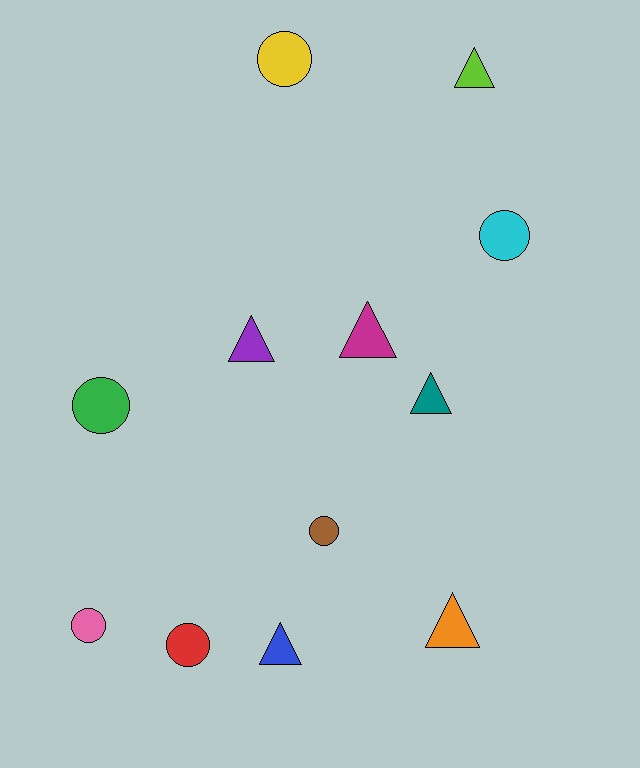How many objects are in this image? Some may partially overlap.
There are 12 objects.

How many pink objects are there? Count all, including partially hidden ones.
There is 1 pink object.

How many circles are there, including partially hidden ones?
There are 6 circles.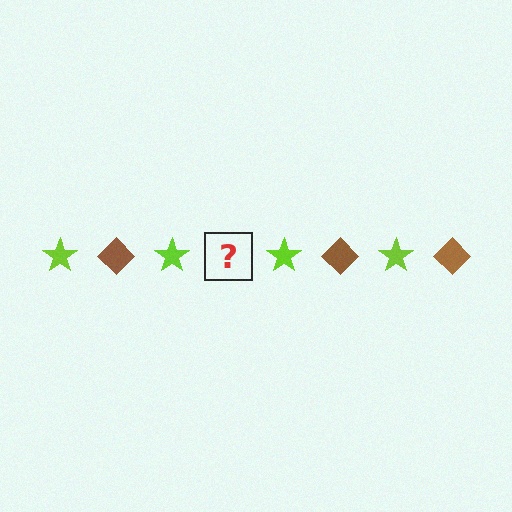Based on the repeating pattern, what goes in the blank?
The blank should be a brown diamond.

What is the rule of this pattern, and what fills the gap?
The rule is that the pattern alternates between lime star and brown diamond. The gap should be filled with a brown diamond.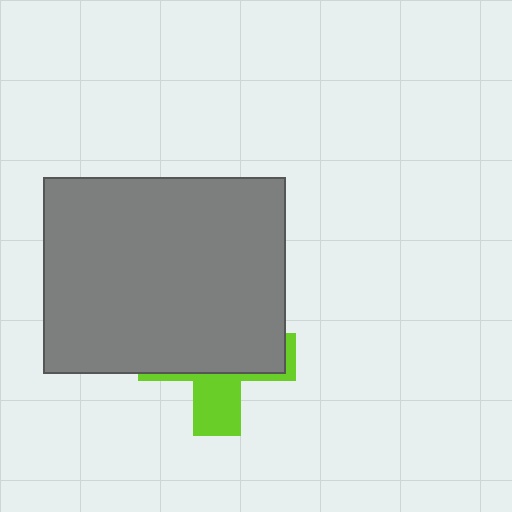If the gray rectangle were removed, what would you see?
You would see the complete lime cross.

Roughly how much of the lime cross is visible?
A small part of it is visible (roughly 33%).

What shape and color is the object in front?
The object in front is a gray rectangle.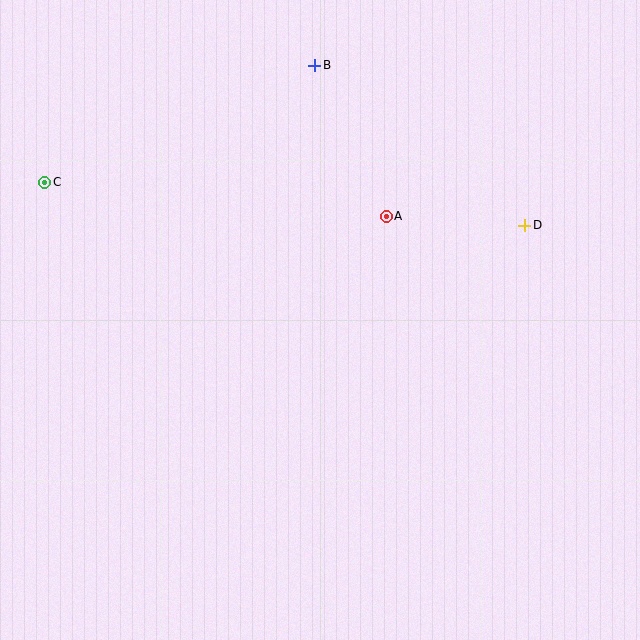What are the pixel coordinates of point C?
Point C is at (45, 182).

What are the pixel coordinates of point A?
Point A is at (386, 216).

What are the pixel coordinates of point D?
Point D is at (525, 225).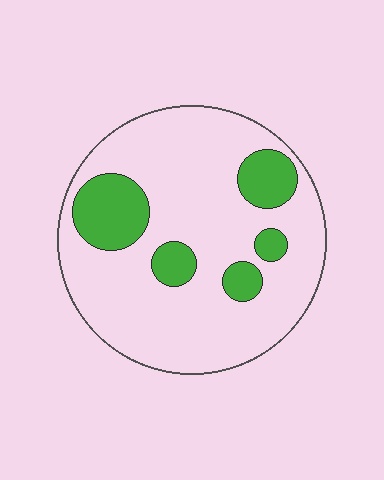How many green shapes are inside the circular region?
5.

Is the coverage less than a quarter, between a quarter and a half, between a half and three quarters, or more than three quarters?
Less than a quarter.